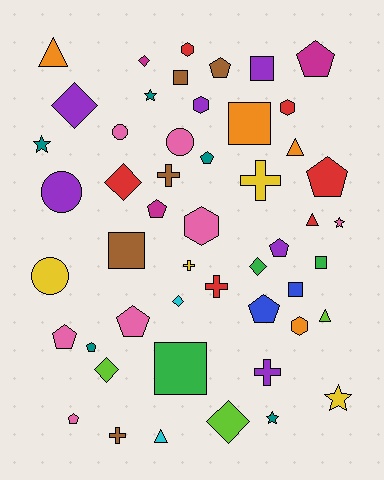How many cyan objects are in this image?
There are 2 cyan objects.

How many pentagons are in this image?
There are 11 pentagons.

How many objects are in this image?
There are 50 objects.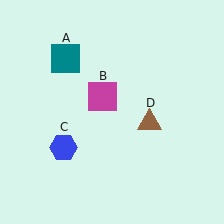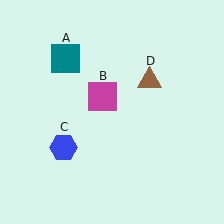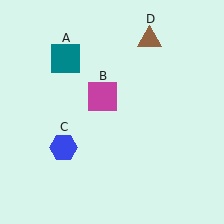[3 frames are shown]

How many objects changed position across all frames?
1 object changed position: brown triangle (object D).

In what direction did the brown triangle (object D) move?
The brown triangle (object D) moved up.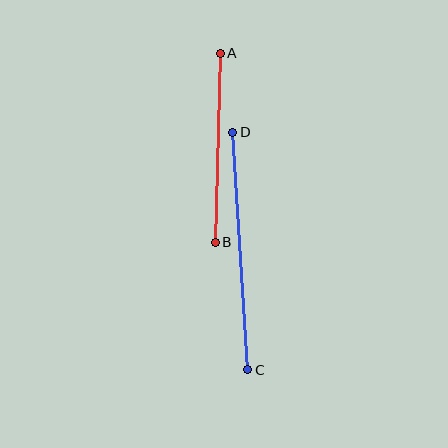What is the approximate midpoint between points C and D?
The midpoint is at approximately (240, 251) pixels.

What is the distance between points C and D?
The distance is approximately 238 pixels.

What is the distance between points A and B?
The distance is approximately 189 pixels.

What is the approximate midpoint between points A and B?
The midpoint is at approximately (218, 148) pixels.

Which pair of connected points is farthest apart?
Points C and D are farthest apart.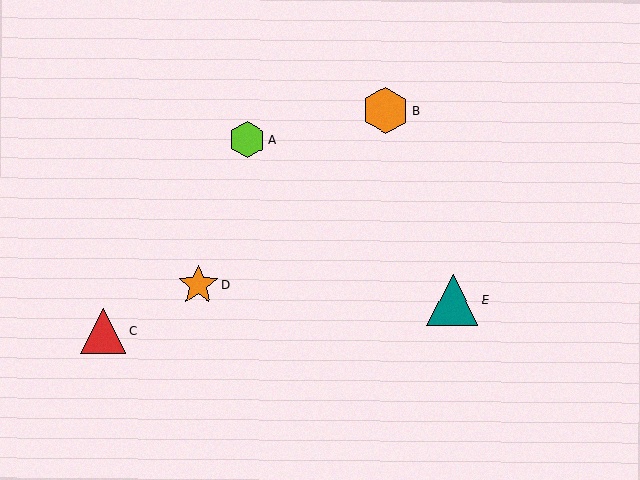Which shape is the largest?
The teal triangle (labeled E) is the largest.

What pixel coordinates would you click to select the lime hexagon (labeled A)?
Click at (247, 140) to select the lime hexagon A.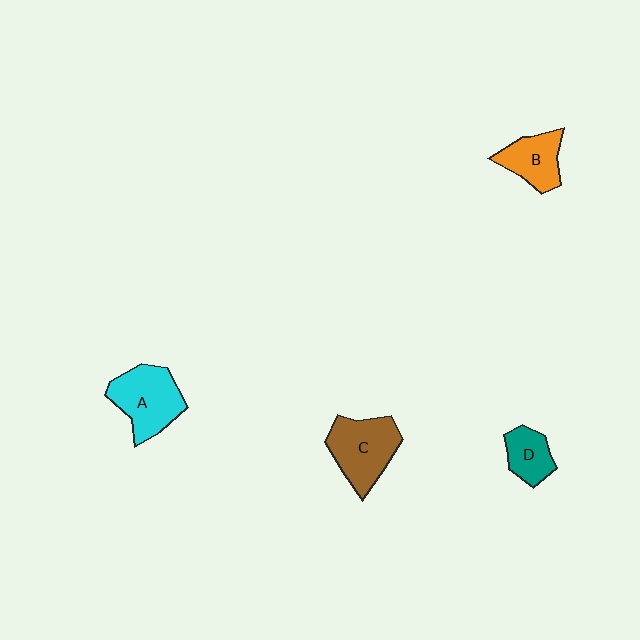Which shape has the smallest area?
Shape D (teal).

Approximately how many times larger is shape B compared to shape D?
Approximately 1.3 times.